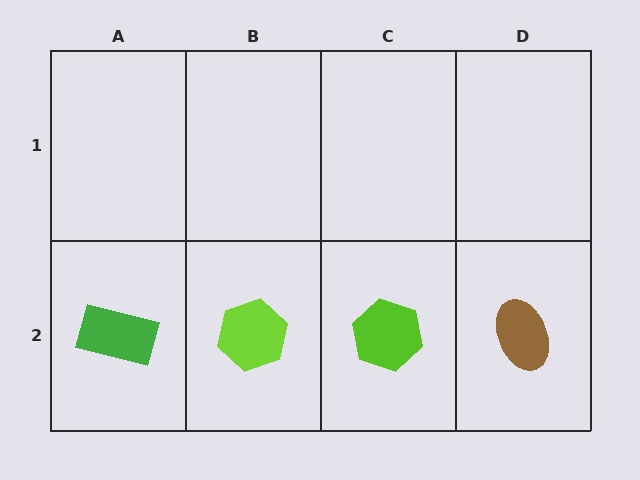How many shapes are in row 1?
0 shapes.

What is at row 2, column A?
A green rectangle.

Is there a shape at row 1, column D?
No, that cell is empty.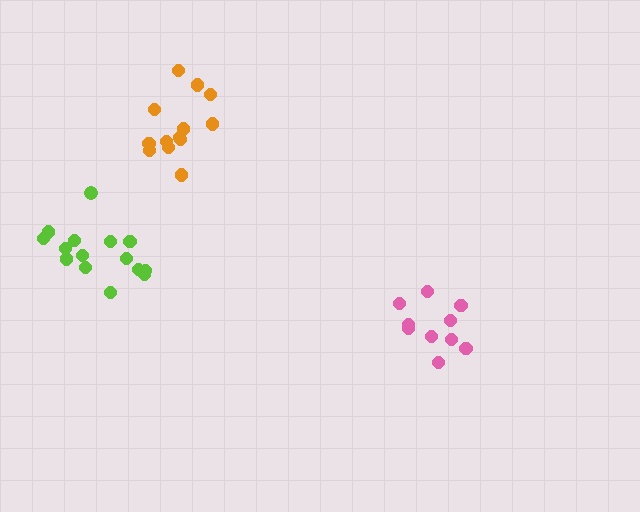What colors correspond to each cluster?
The clusters are colored: pink, lime, orange.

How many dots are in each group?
Group 1: 10 dots, Group 2: 15 dots, Group 3: 13 dots (38 total).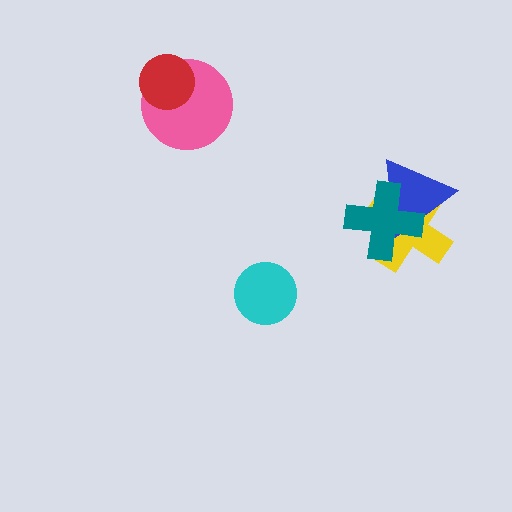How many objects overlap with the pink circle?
1 object overlaps with the pink circle.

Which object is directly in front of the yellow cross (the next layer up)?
The blue triangle is directly in front of the yellow cross.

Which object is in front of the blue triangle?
The teal cross is in front of the blue triangle.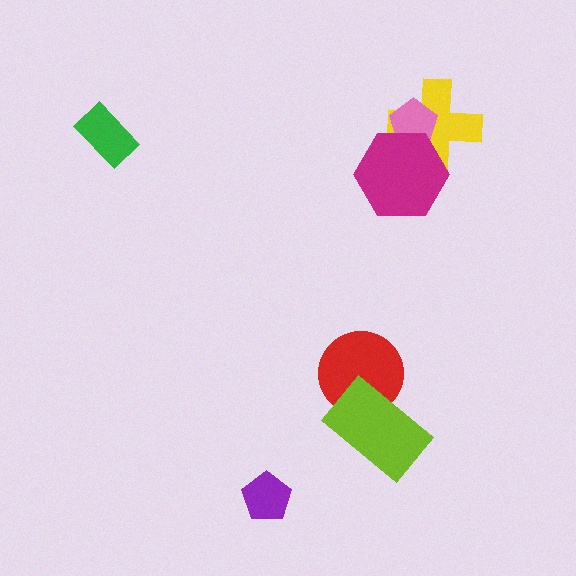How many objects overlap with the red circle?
1 object overlaps with the red circle.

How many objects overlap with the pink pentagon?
2 objects overlap with the pink pentagon.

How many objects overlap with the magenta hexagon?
2 objects overlap with the magenta hexagon.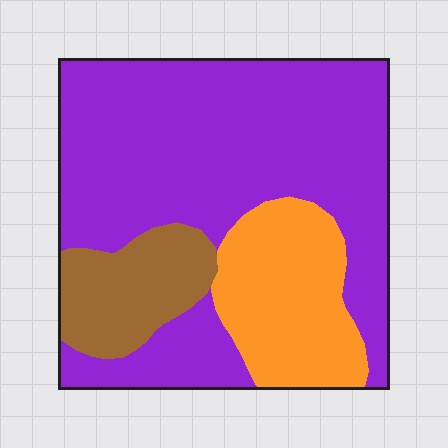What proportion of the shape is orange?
Orange covers about 20% of the shape.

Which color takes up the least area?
Brown, at roughly 15%.